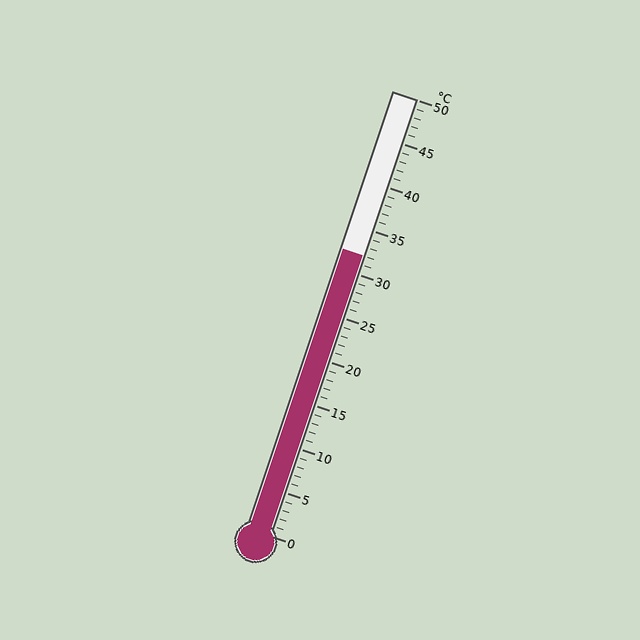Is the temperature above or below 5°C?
The temperature is above 5°C.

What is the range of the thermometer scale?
The thermometer scale ranges from 0°C to 50°C.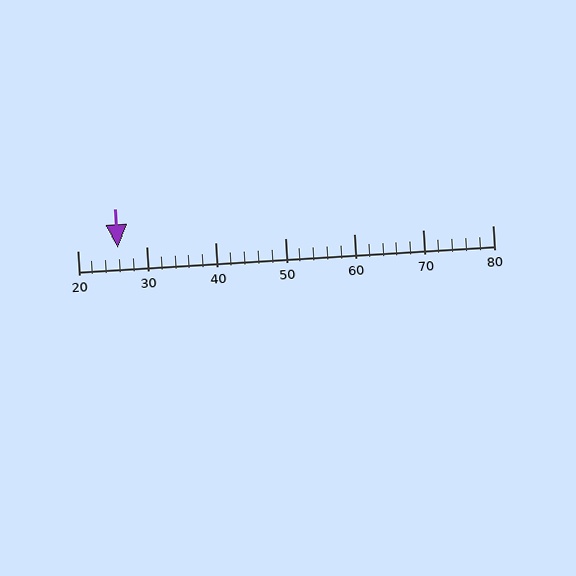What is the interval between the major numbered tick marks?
The major tick marks are spaced 10 units apart.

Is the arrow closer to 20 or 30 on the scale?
The arrow is closer to 30.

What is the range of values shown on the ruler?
The ruler shows values from 20 to 80.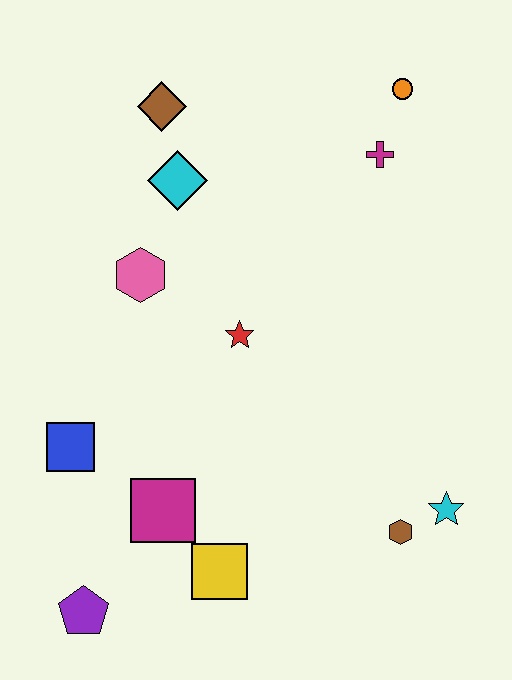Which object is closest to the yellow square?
The magenta square is closest to the yellow square.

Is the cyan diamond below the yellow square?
No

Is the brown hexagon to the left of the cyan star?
Yes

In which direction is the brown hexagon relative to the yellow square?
The brown hexagon is to the right of the yellow square.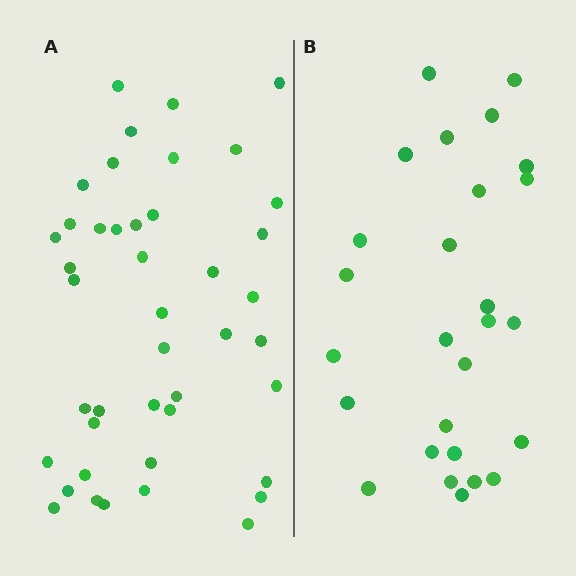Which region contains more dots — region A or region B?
Region A (the left region) has more dots.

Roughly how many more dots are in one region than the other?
Region A has approximately 15 more dots than region B.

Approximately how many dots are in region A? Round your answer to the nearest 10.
About 40 dots. (The exact count is 43, which rounds to 40.)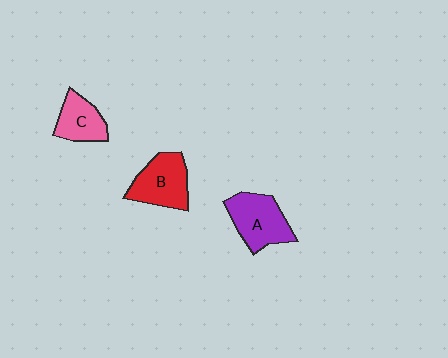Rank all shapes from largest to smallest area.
From largest to smallest: A (purple), B (red), C (pink).